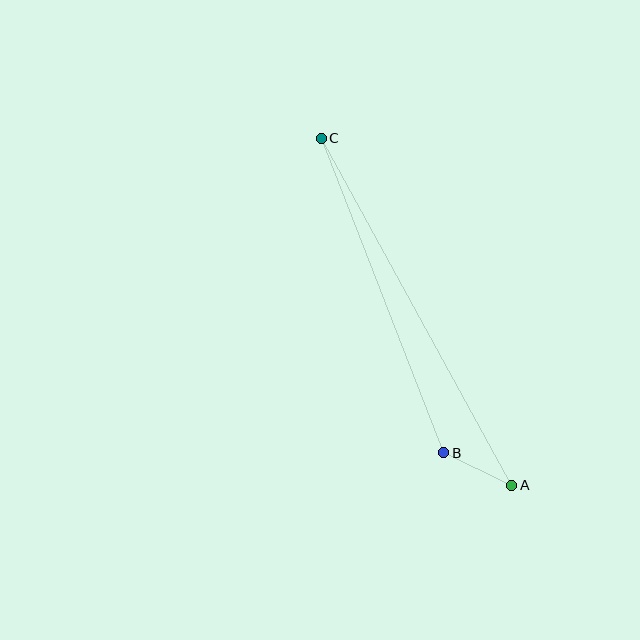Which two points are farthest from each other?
Points A and C are farthest from each other.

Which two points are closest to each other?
Points A and B are closest to each other.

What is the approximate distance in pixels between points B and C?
The distance between B and C is approximately 337 pixels.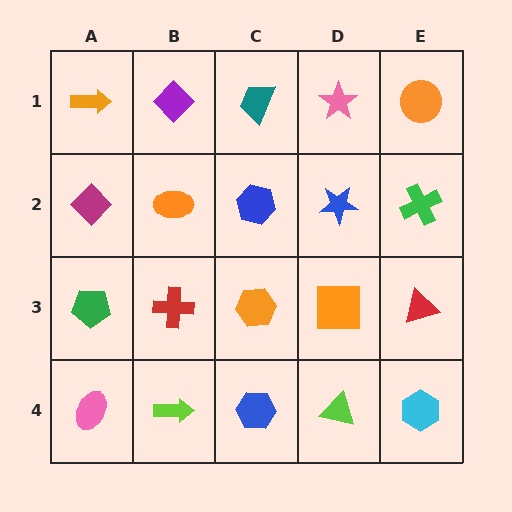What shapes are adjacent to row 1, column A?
A magenta diamond (row 2, column A), a purple diamond (row 1, column B).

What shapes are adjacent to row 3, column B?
An orange ellipse (row 2, column B), a lime arrow (row 4, column B), a green pentagon (row 3, column A), an orange hexagon (row 3, column C).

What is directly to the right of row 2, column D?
A green cross.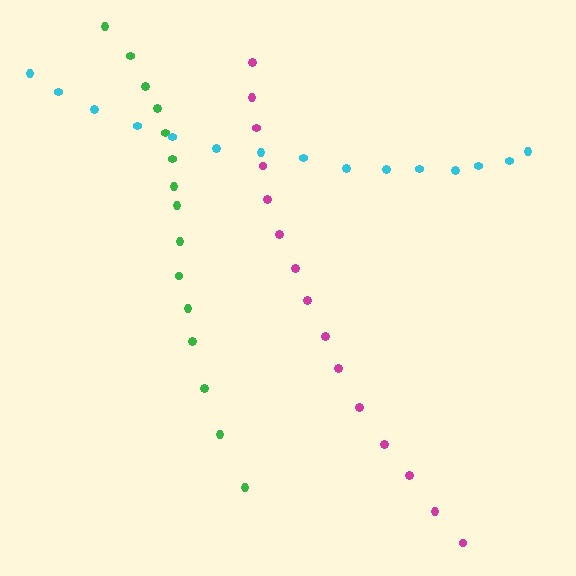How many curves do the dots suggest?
There are 3 distinct paths.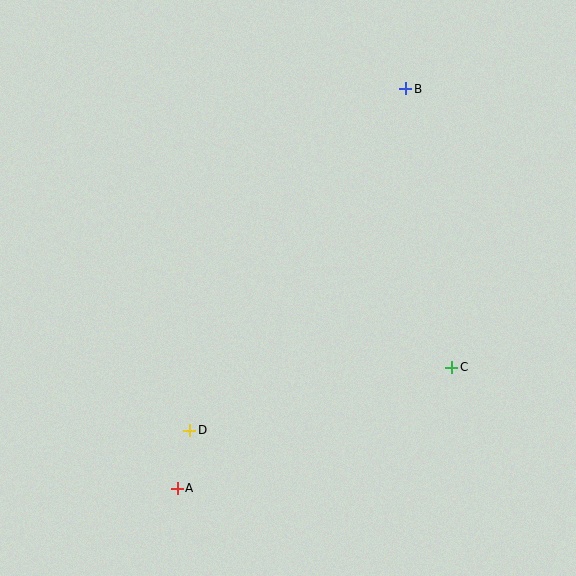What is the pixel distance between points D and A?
The distance between D and A is 59 pixels.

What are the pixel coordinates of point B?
Point B is at (406, 89).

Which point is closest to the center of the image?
Point D at (190, 430) is closest to the center.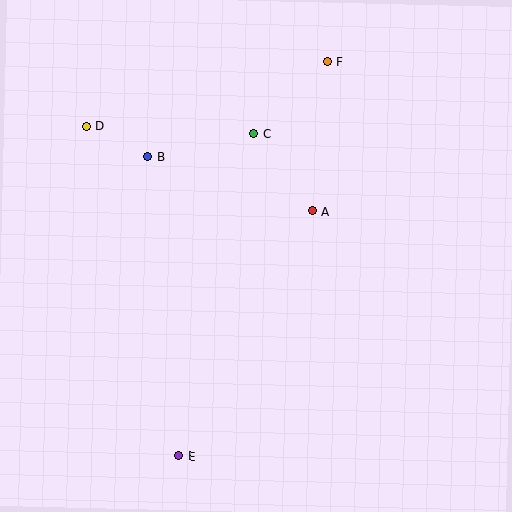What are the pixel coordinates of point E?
Point E is at (179, 456).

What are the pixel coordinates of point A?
Point A is at (312, 211).